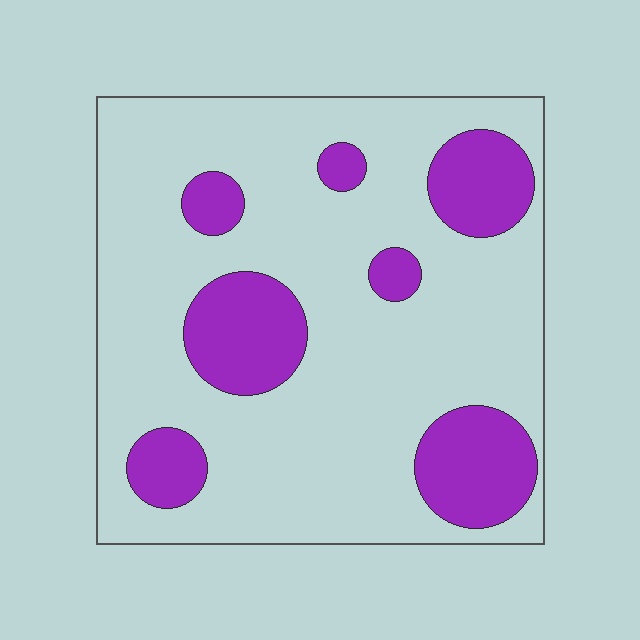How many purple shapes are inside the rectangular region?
7.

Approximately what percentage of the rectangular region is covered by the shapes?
Approximately 25%.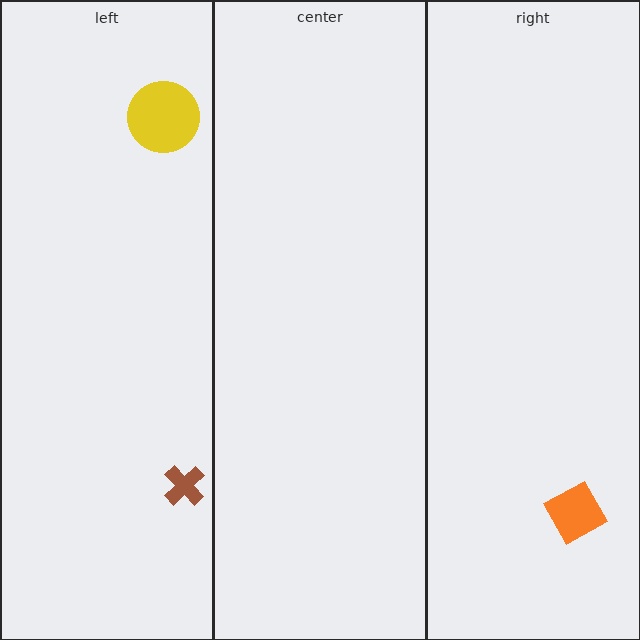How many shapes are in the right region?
1.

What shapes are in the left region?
The brown cross, the yellow circle.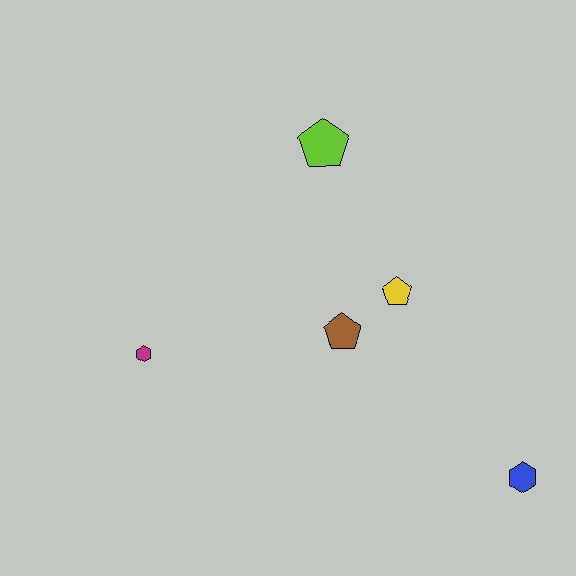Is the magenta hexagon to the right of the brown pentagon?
No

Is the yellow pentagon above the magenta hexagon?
Yes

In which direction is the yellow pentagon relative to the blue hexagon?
The yellow pentagon is above the blue hexagon.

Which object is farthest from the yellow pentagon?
The magenta hexagon is farthest from the yellow pentagon.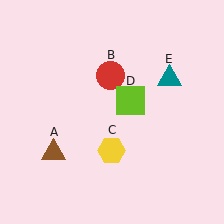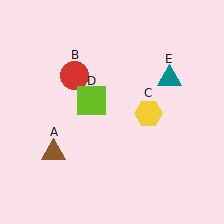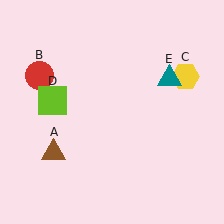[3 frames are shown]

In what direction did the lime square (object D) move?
The lime square (object D) moved left.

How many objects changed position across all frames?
3 objects changed position: red circle (object B), yellow hexagon (object C), lime square (object D).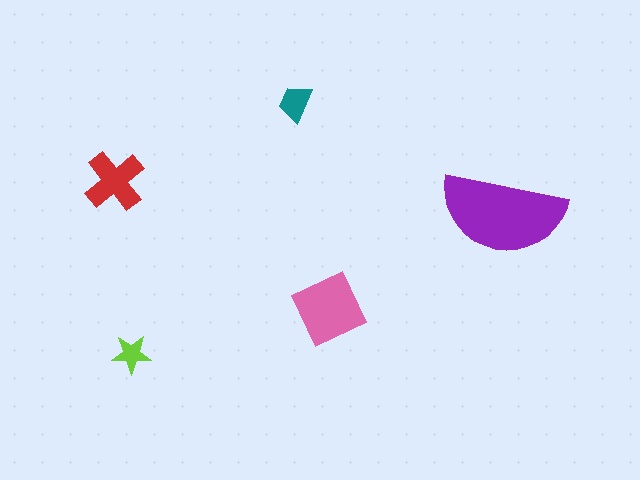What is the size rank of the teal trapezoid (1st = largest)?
4th.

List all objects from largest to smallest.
The purple semicircle, the pink diamond, the red cross, the teal trapezoid, the lime star.